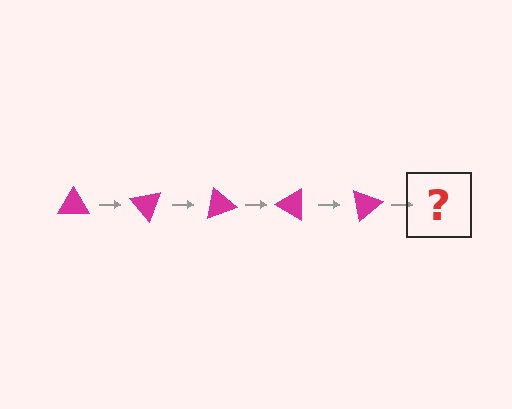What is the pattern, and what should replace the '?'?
The pattern is that the triangle rotates 50 degrees each step. The '?' should be a magenta triangle rotated 250 degrees.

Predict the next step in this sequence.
The next step is a magenta triangle rotated 250 degrees.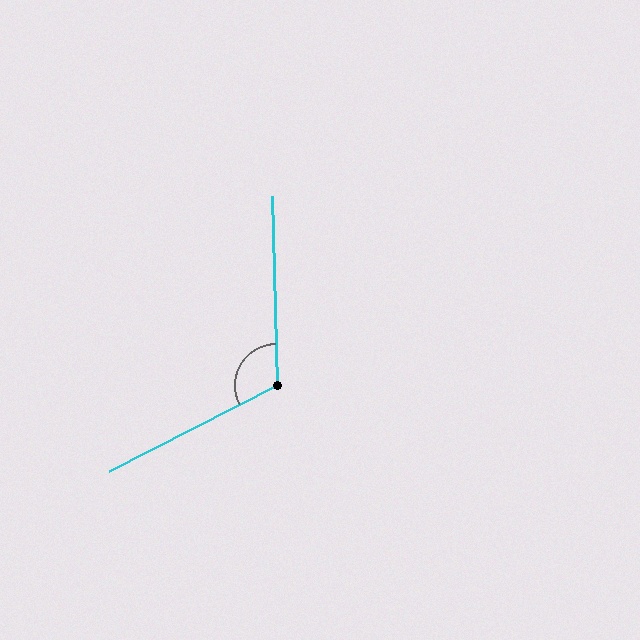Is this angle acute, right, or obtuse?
It is obtuse.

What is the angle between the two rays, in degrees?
Approximately 116 degrees.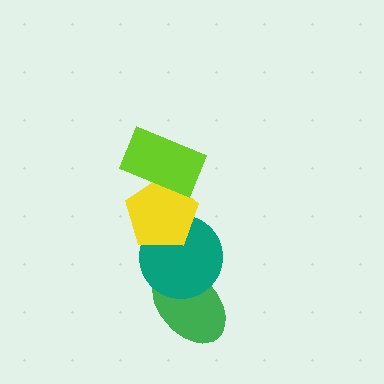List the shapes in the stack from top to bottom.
From top to bottom: the lime rectangle, the yellow pentagon, the teal circle, the green ellipse.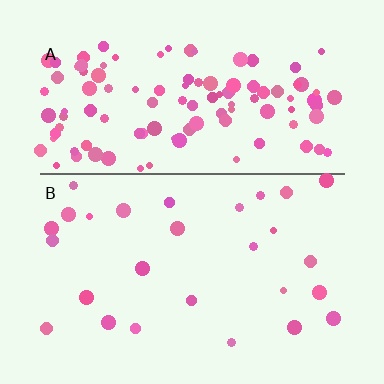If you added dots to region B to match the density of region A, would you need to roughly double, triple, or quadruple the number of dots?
Approximately quadruple.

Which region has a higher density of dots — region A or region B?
A (the top).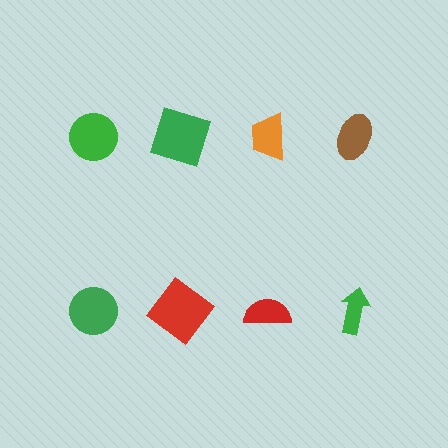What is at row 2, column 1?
A green circle.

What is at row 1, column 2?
A green square.